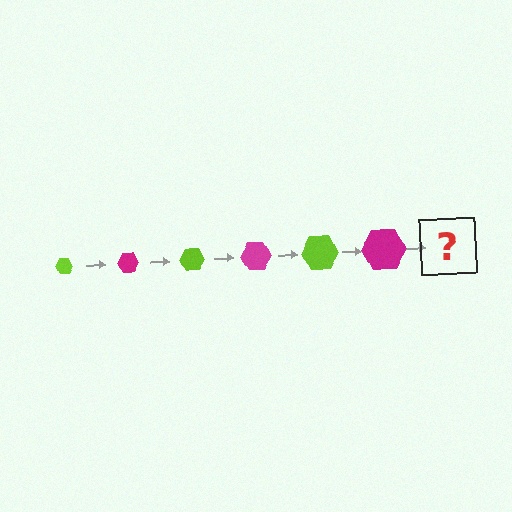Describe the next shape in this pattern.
It should be a lime hexagon, larger than the previous one.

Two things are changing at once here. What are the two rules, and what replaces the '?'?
The two rules are that the hexagon grows larger each step and the color cycles through lime and magenta. The '?' should be a lime hexagon, larger than the previous one.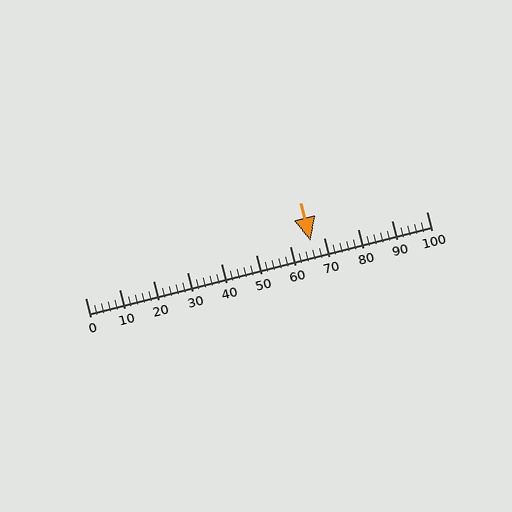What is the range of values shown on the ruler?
The ruler shows values from 0 to 100.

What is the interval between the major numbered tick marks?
The major tick marks are spaced 10 units apart.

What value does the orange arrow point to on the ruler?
The orange arrow points to approximately 66.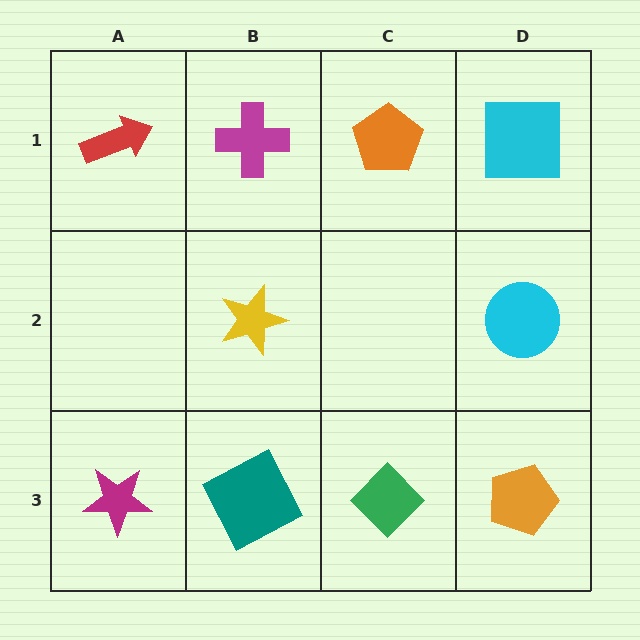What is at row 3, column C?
A green diamond.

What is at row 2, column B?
A yellow star.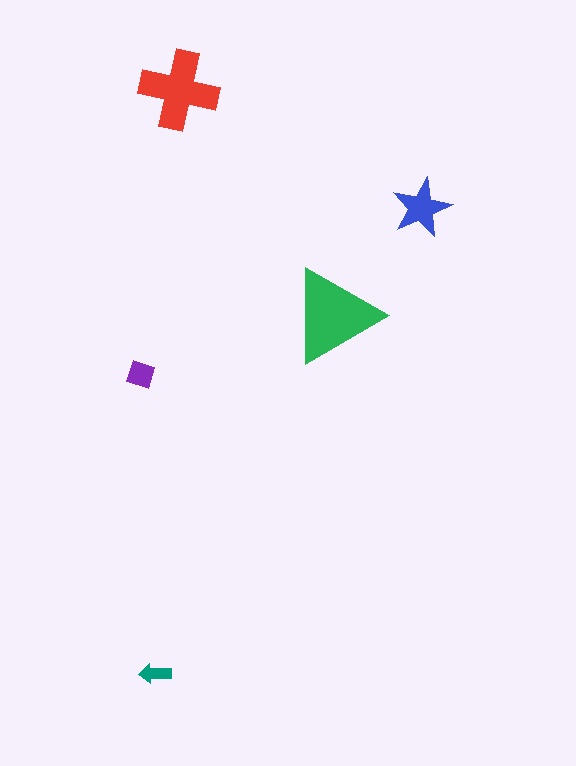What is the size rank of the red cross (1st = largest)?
2nd.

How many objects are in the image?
There are 5 objects in the image.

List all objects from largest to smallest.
The green triangle, the red cross, the blue star, the purple diamond, the teal arrow.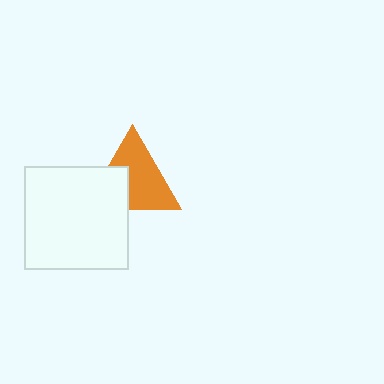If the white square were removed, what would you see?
You would see the complete orange triangle.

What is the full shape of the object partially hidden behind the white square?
The partially hidden object is an orange triangle.